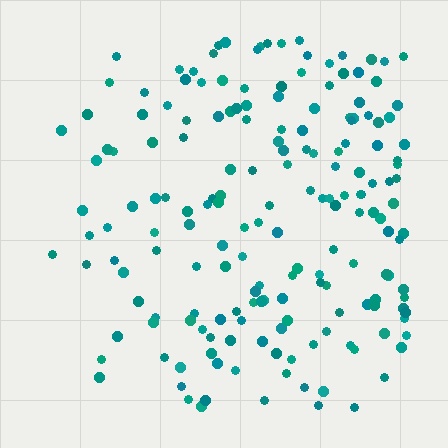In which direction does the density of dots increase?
From left to right, with the right side densest.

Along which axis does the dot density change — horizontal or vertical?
Horizontal.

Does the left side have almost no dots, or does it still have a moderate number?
Still a moderate number, just noticeably fewer than the right.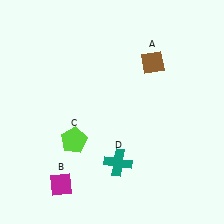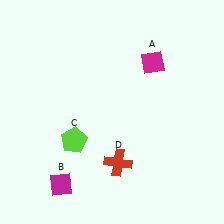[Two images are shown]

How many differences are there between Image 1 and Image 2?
There are 2 differences between the two images.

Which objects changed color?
A changed from brown to magenta. D changed from teal to red.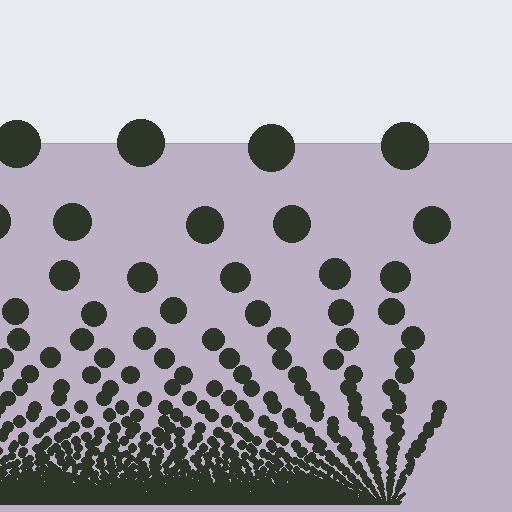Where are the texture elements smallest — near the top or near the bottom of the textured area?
Near the bottom.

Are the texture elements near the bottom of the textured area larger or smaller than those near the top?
Smaller. The gradient is inverted — elements near the bottom are smaller and denser.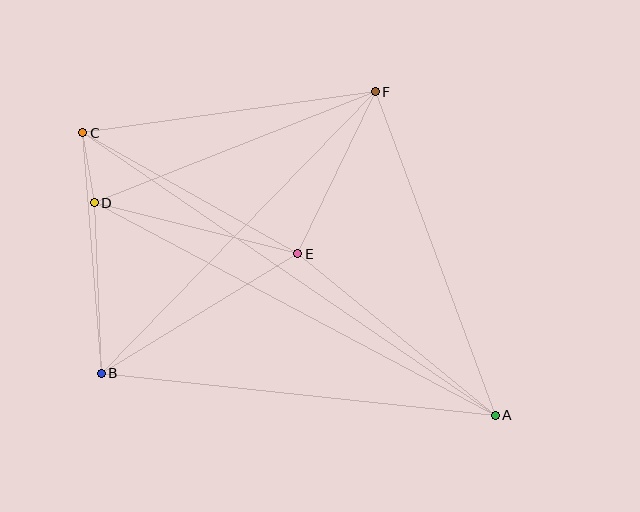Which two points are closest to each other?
Points C and D are closest to each other.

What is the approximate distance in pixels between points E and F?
The distance between E and F is approximately 179 pixels.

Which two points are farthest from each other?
Points A and C are farthest from each other.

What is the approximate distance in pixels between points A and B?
The distance between A and B is approximately 396 pixels.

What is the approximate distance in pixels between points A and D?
The distance between A and D is approximately 454 pixels.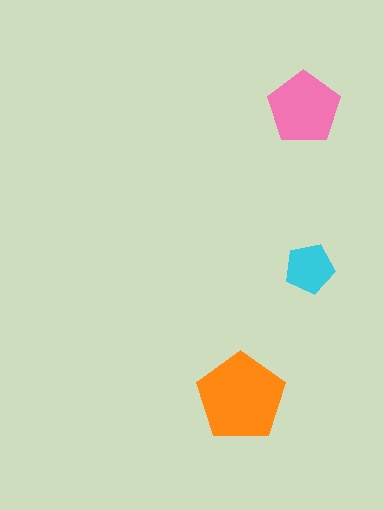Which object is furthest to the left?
The orange pentagon is leftmost.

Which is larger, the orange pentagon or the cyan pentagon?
The orange one.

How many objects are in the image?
There are 3 objects in the image.